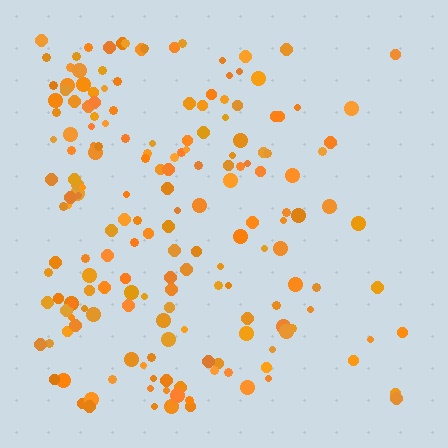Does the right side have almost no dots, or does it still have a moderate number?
Still a moderate number, just noticeably fewer than the left.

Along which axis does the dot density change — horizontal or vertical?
Horizontal.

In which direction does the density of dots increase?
From right to left, with the left side densest.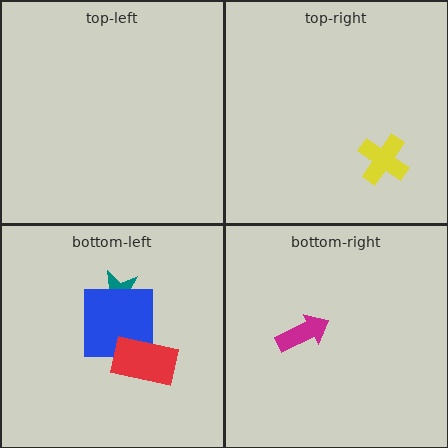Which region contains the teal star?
The bottom-left region.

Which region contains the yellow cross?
The top-right region.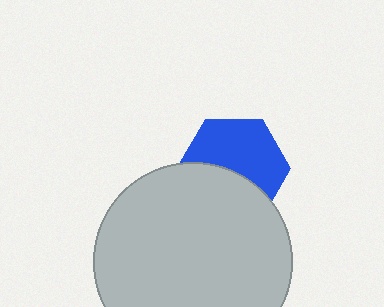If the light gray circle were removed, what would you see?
You would see the complete blue hexagon.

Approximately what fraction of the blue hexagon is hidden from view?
Roughly 43% of the blue hexagon is hidden behind the light gray circle.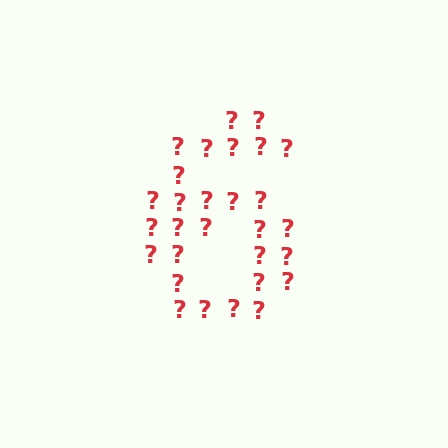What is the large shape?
The large shape is the digit 6.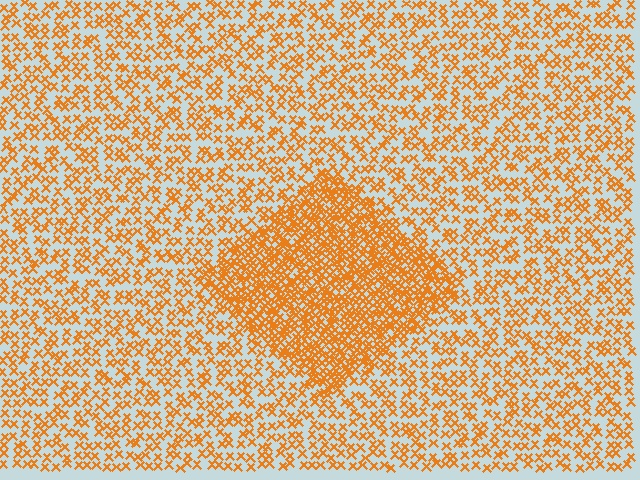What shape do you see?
I see a diamond.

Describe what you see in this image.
The image contains small orange elements arranged at two different densities. A diamond-shaped region is visible where the elements are more densely packed than the surrounding area.